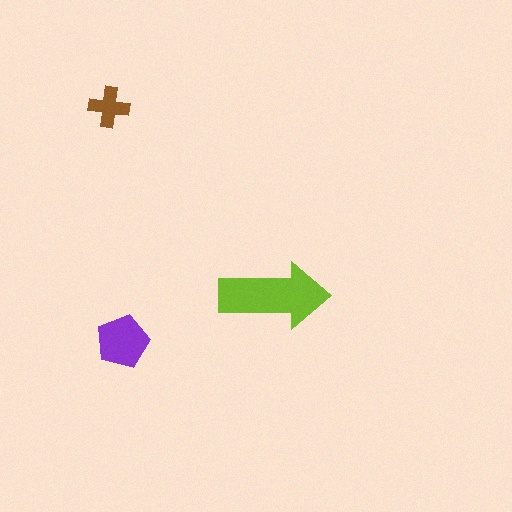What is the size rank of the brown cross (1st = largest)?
3rd.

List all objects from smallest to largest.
The brown cross, the purple pentagon, the lime arrow.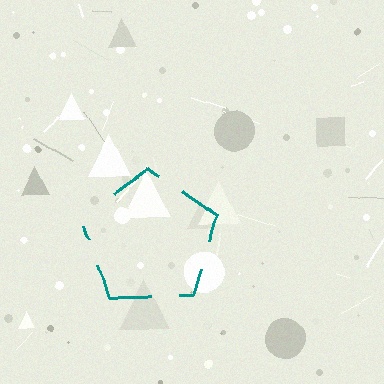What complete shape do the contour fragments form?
The contour fragments form a pentagon.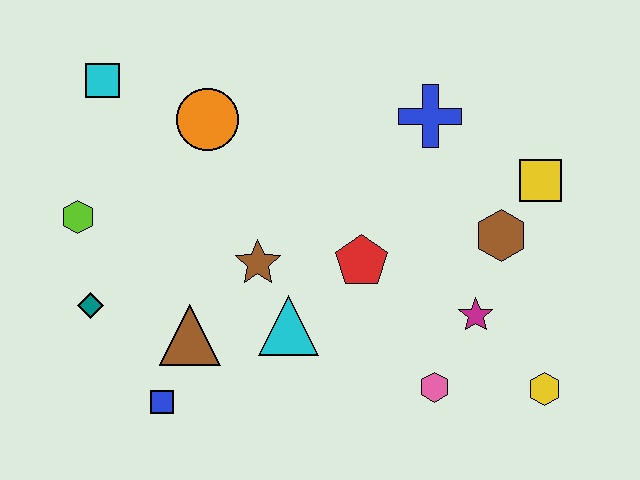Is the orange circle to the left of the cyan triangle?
Yes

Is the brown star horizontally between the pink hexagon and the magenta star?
No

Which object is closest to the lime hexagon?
The teal diamond is closest to the lime hexagon.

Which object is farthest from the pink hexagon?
The cyan square is farthest from the pink hexagon.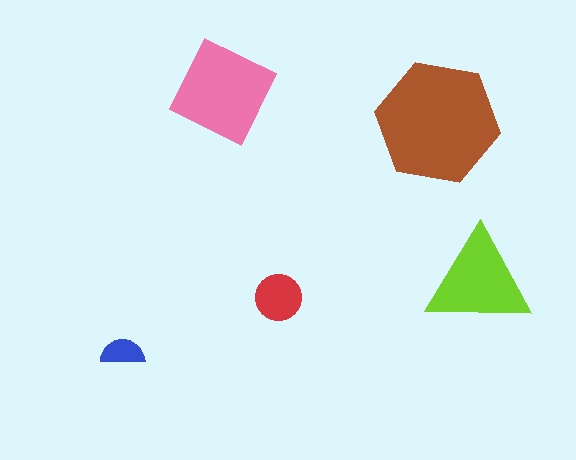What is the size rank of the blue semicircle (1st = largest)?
5th.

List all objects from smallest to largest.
The blue semicircle, the red circle, the lime triangle, the pink square, the brown hexagon.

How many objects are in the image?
There are 5 objects in the image.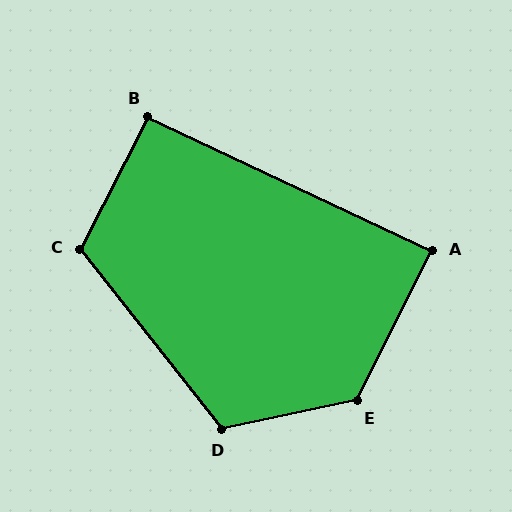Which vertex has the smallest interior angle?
A, at approximately 89 degrees.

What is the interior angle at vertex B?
Approximately 92 degrees (approximately right).